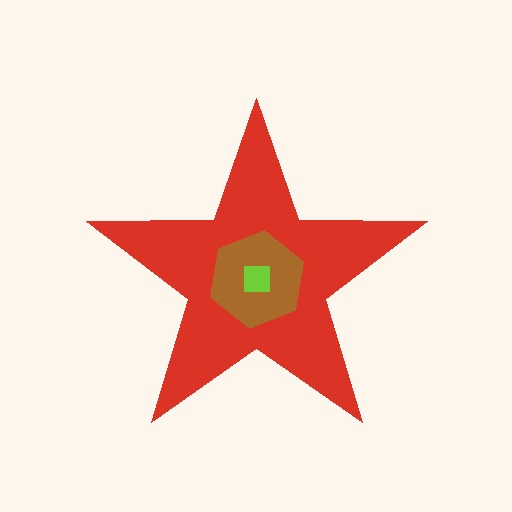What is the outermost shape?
The red star.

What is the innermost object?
The lime square.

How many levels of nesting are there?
3.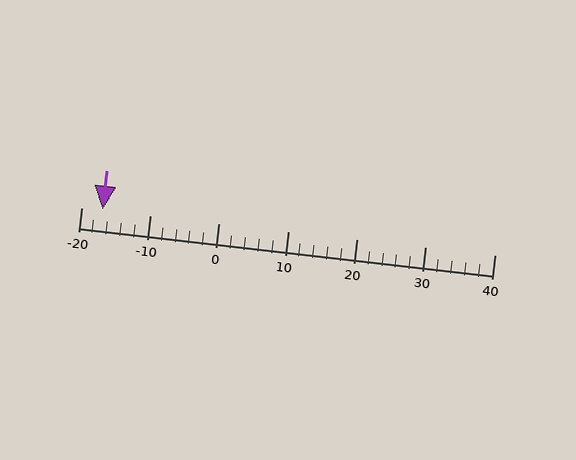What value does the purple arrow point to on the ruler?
The purple arrow points to approximately -17.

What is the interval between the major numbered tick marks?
The major tick marks are spaced 10 units apart.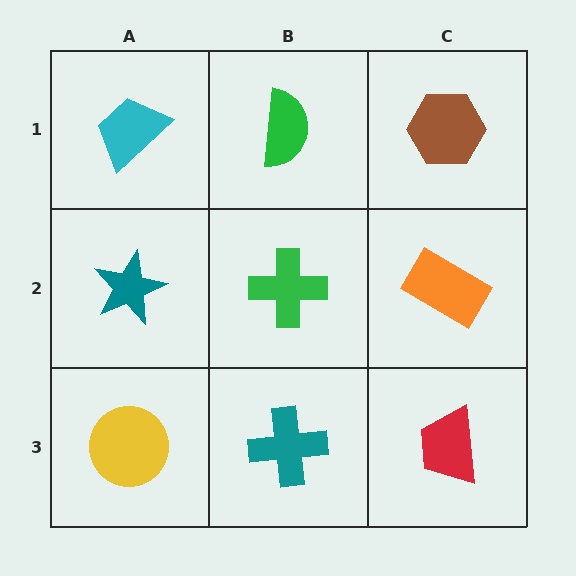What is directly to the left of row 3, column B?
A yellow circle.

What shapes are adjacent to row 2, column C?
A brown hexagon (row 1, column C), a red trapezoid (row 3, column C), a green cross (row 2, column B).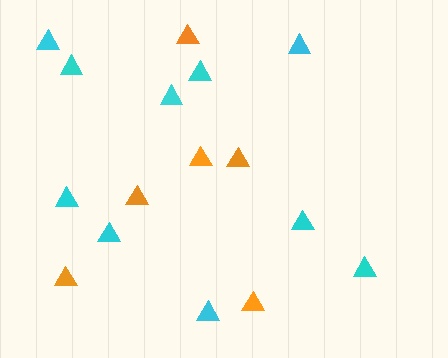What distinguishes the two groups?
There are 2 groups: one group of cyan triangles (10) and one group of orange triangles (6).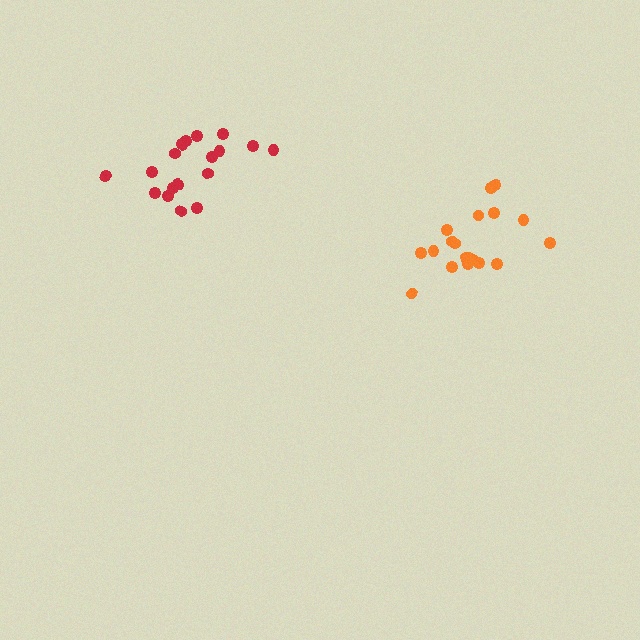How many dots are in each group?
Group 1: 18 dots, Group 2: 19 dots (37 total).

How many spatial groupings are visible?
There are 2 spatial groupings.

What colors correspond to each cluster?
The clusters are colored: red, orange.